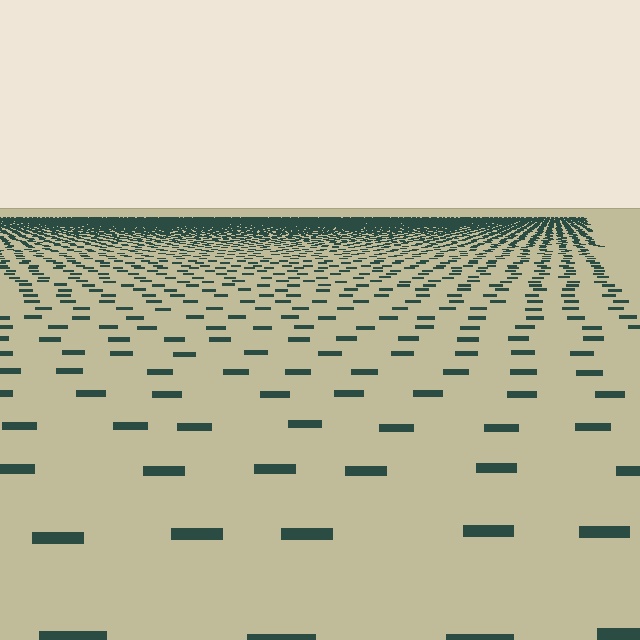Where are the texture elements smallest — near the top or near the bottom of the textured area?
Near the top.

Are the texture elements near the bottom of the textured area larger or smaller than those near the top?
Larger. Near the bottom, elements are closer to the viewer and appear at a bigger on-screen size.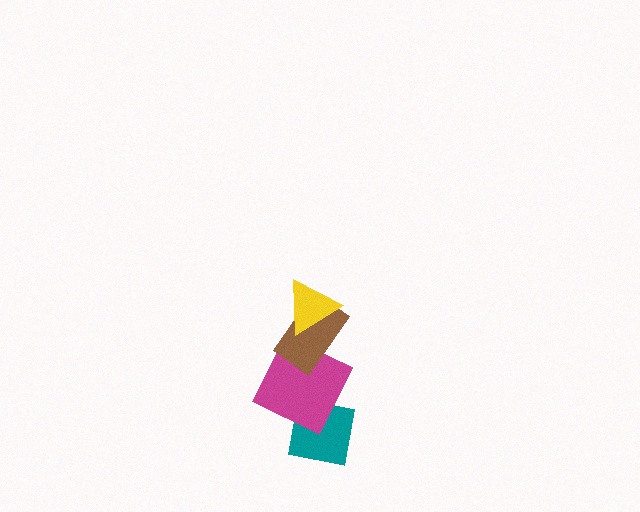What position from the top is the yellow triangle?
The yellow triangle is 1st from the top.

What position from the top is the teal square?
The teal square is 4th from the top.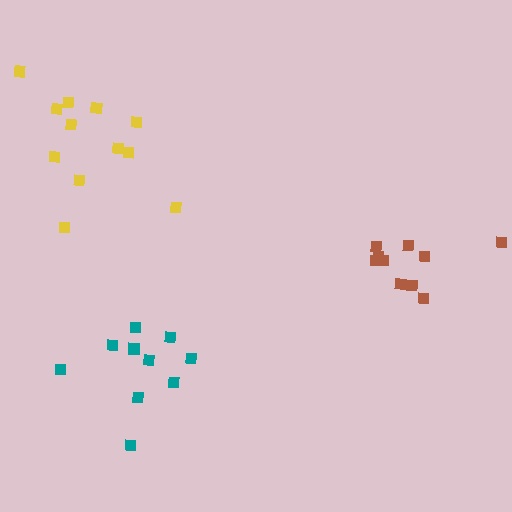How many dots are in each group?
Group 1: 10 dots, Group 2: 10 dots, Group 3: 12 dots (32 total).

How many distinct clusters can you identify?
There are 3 distinct clusters.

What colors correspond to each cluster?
The clusters are colored: brown, teal, yellow.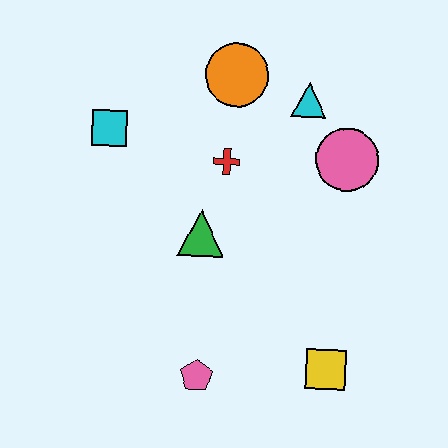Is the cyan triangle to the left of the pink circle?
Yes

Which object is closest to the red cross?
The green triangle is closest to the red cross.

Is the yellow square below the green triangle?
Yes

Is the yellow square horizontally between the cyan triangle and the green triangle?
No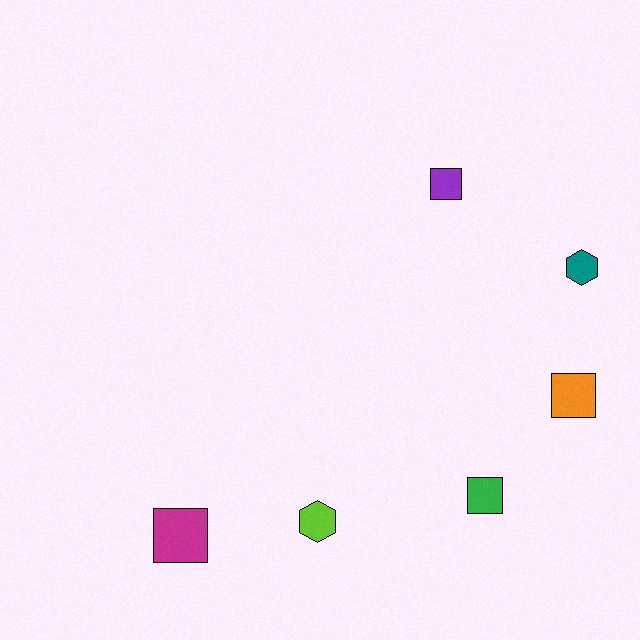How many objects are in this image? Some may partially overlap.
There are 6 objects.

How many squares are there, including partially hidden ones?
There are 4 squares.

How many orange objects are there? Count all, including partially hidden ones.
There is 1 orange object.